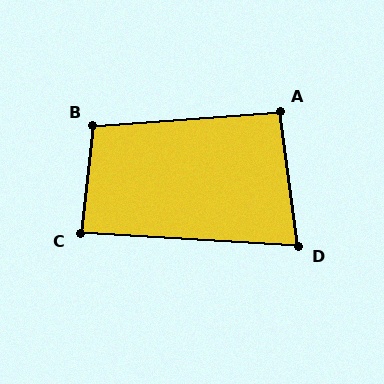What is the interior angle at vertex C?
Approximately 87 degrees (approximately right).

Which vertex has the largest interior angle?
B, at approximately 101 degrees.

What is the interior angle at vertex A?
Approximately 93 degrees (approximately right).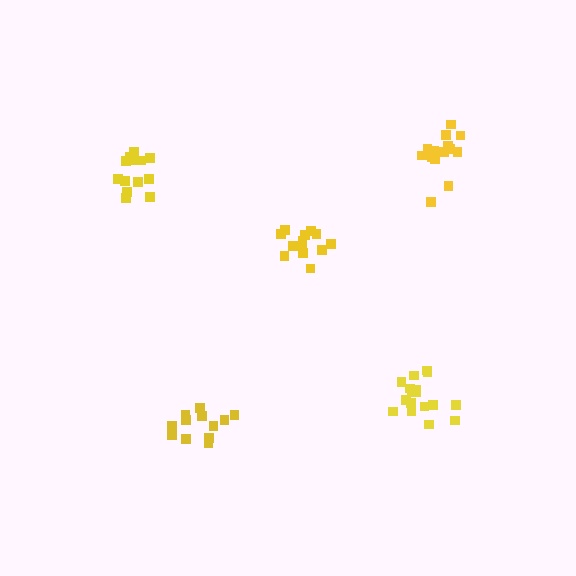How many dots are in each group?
Group 1: 13 dots, Group 2: 14 dots, Group 3: 12 dots, Group 4: 13 dots, Group 5: 17 dots (69 total).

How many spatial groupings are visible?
There are 5 spatial groupings.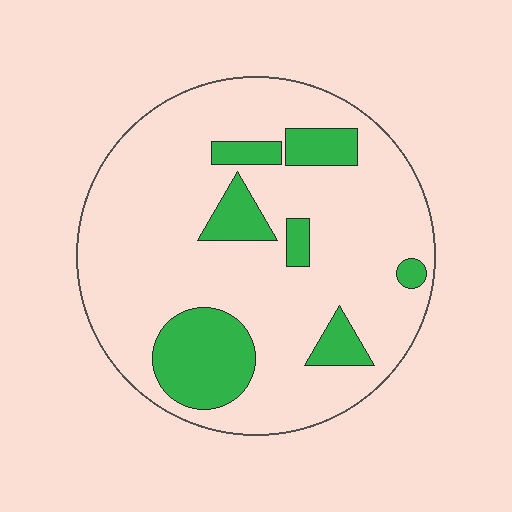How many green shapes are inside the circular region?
7.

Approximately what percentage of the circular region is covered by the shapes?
Approximately 20%.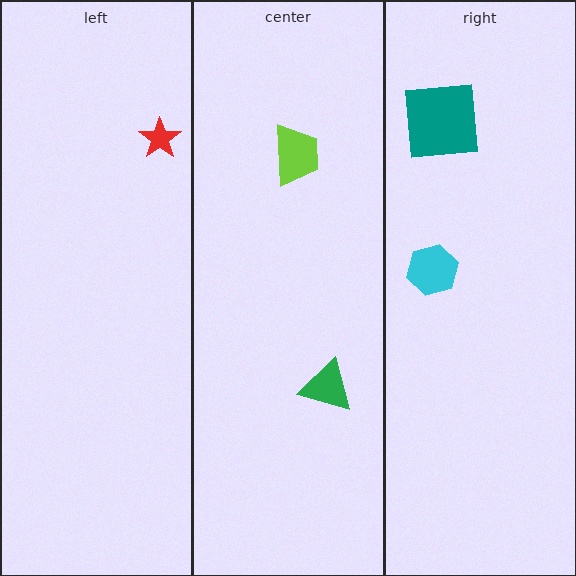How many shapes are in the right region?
2.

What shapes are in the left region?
The red star.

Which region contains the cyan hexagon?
The right region.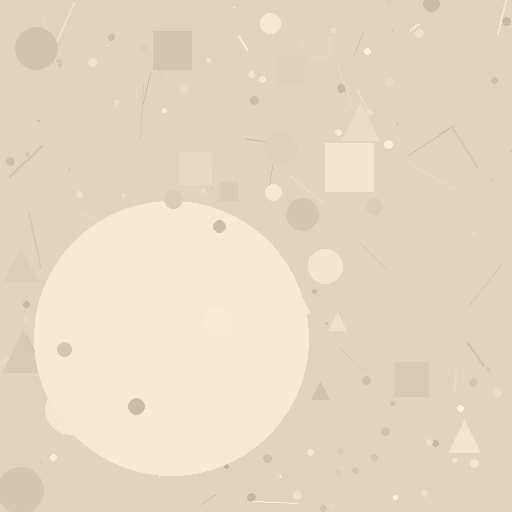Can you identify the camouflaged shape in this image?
The camouflaged shape is a circle.